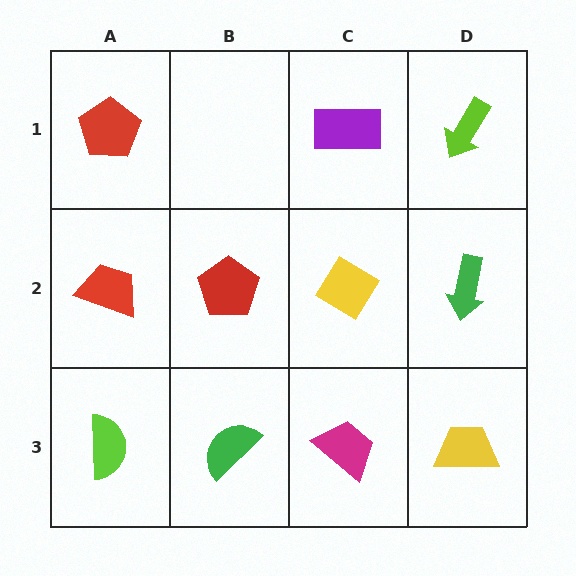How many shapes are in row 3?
4 shapes.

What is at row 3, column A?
A lime semicircle.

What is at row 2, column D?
A green arrow.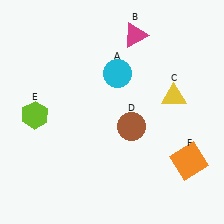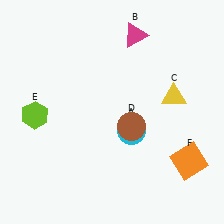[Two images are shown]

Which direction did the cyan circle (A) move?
The cyan circle (A) moved down.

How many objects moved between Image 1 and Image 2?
1 object moved between the two images.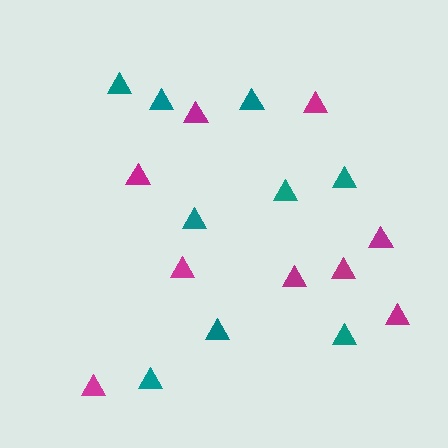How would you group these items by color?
There are 2 groups: one group of teal triangles (9) and one group of magenta triangles (9).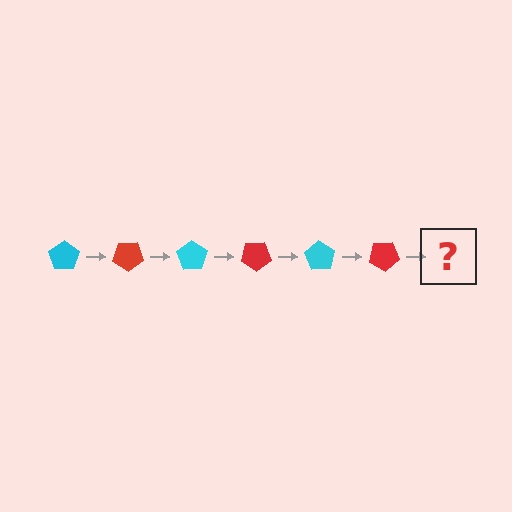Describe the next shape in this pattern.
It should be a cyan pentagon, rotated 210 degrees from the start.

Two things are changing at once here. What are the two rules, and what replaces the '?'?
The two rules are that it rotates 35 degrees each step and the color cycles through cyan and red. The '?' should be a cyan pentagon, rotated 210 degrees from the start.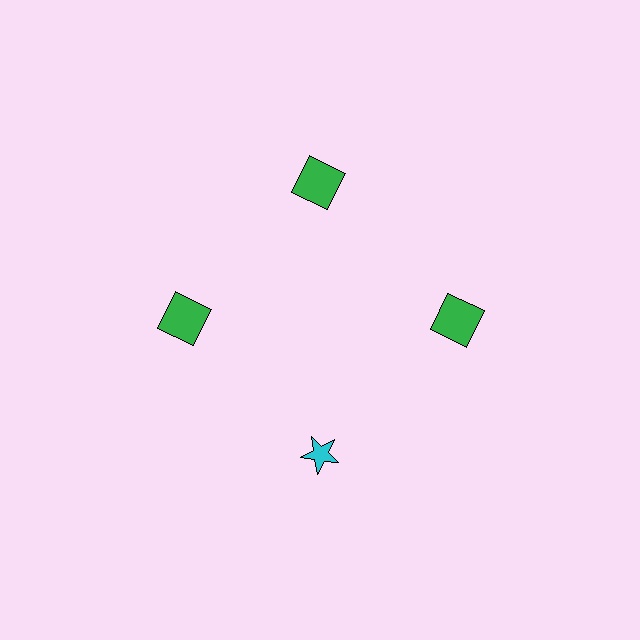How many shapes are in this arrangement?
There are 4 shapes arranged in a ring pattern.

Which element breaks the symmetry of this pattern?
The cyan star at roughly the 6 o'clock position breaks the symmetry. All other shapes are green squares.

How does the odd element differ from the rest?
It differs in both color (cyan instead of green) and shape (star instead of square).